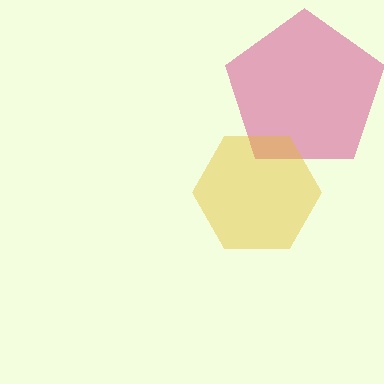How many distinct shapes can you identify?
There are 2 distinct shapes: a magenta pentagon, a yellow hexagon.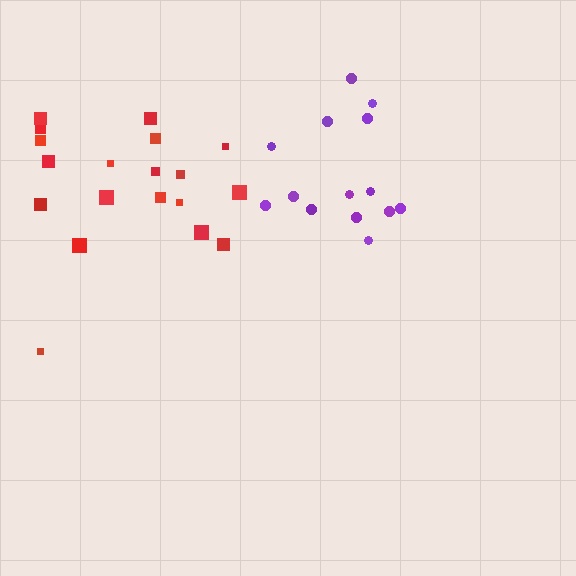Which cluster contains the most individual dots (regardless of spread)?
Red (19).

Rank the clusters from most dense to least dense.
purple, red.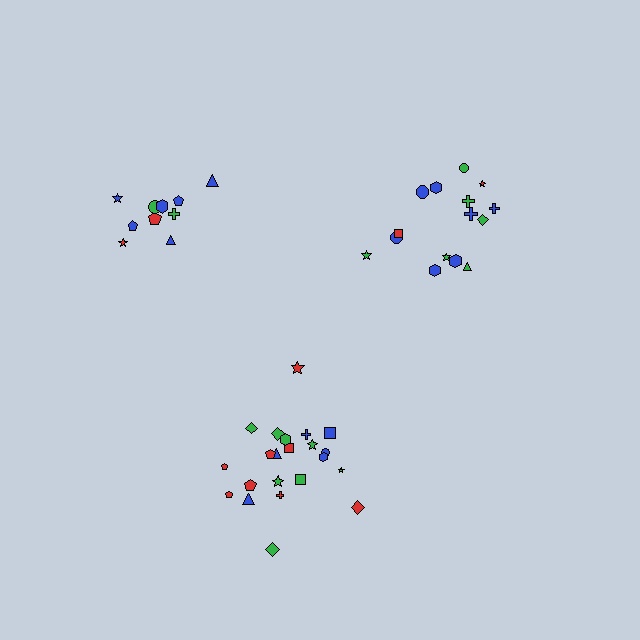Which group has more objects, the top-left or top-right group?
The top-right group.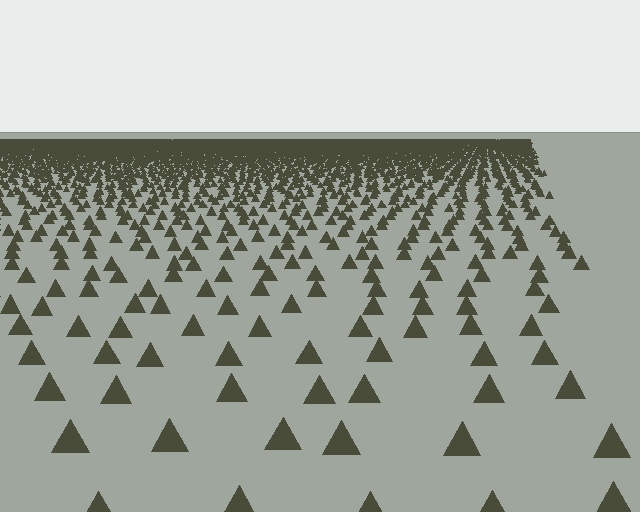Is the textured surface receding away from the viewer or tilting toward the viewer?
The surface is receding away from the viewer. Texture elements get smaller and denser toward the top.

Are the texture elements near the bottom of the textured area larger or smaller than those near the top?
Larger. Near the bottom, elements are closer to the viewer and appear at a bigger on-screen size.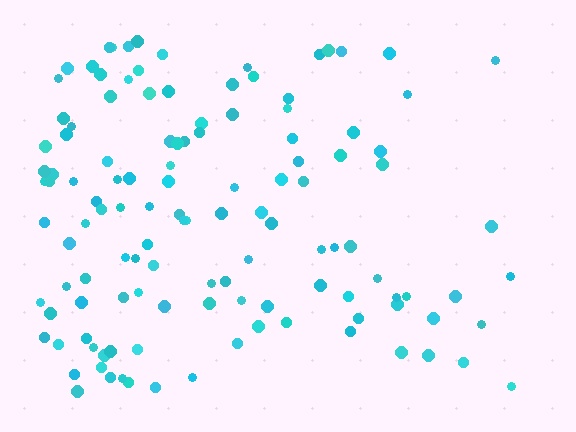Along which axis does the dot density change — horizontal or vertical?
Horizontal.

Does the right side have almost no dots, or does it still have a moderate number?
Still a moderate number, just noticeably fewer than the left.